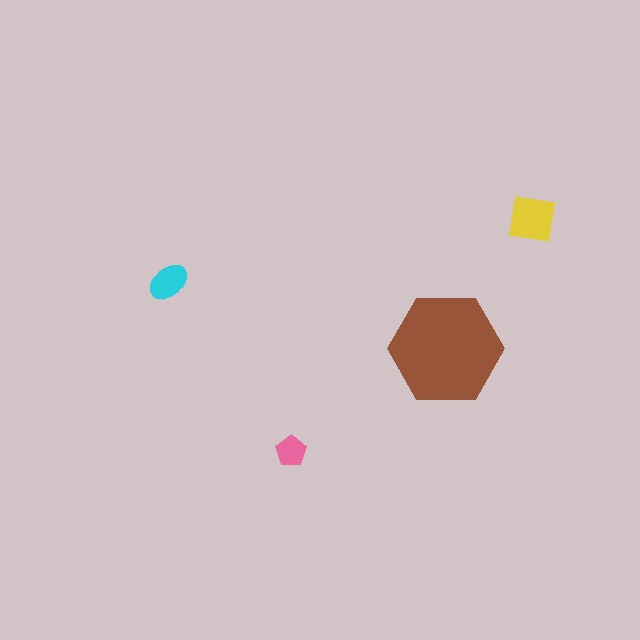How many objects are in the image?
There are 4 objects in the image.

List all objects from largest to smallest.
The brown hexagon, the yellow square, the cyan ellipse, the pink pentagon.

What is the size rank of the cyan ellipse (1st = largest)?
3rd.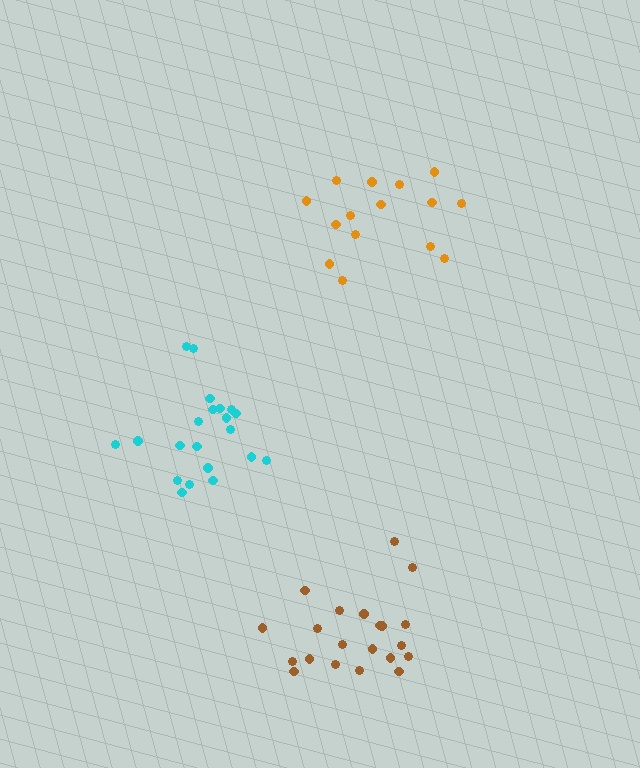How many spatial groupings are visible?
There are 3 spatial groupings.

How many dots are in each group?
Group 1: 21 dots, Group 2: 15 dots, Group 3: 21 dots (57 total).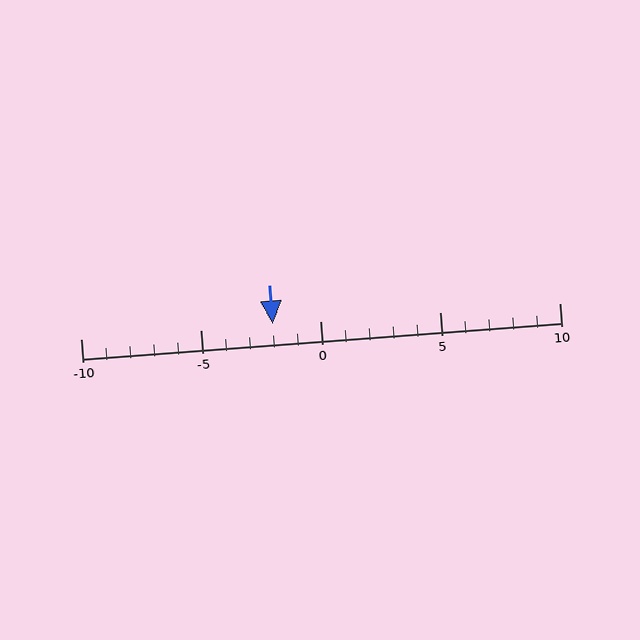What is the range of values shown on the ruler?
The ruler shows values from -10 to 10.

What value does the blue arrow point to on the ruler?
The blue arrow points to approximately -2.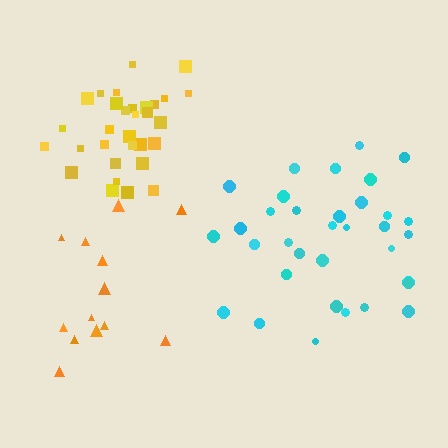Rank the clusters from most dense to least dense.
yellow, cyan, orange.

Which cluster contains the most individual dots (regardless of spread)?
Cyan (34).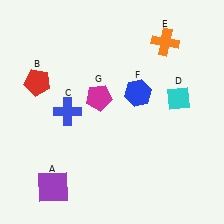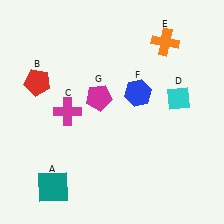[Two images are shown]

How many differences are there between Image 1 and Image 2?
There are 2 differences between the two images.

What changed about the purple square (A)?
In Image 1, A is purple. In Image 2, it changed to teal.